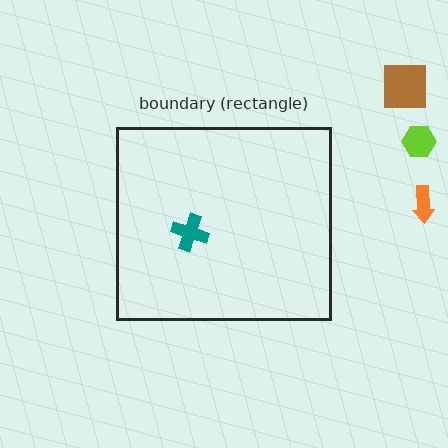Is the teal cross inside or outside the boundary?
Inside.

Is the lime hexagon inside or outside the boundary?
Outside.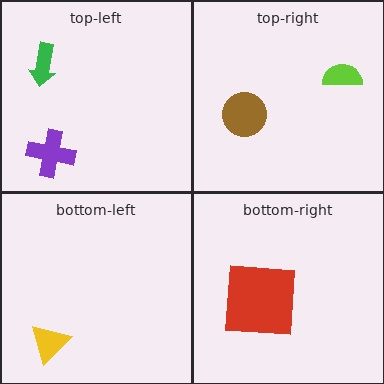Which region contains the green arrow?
The top-left region.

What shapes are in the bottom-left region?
The yellow triangle.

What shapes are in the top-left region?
The purple cross, the green arrow.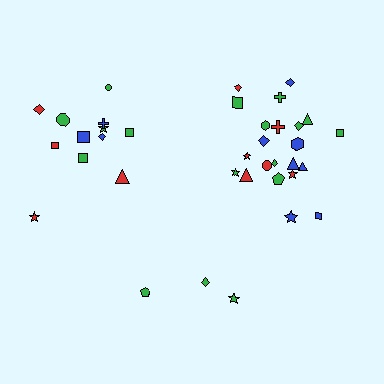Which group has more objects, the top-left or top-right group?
The top-right group.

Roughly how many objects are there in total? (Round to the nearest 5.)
Roughly 35 objects in total.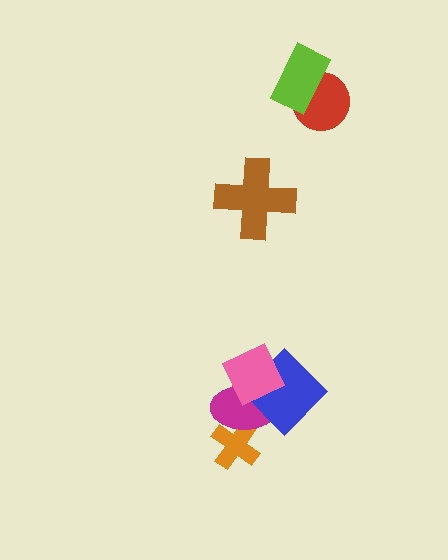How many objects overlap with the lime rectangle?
1 object overlaps with the lime rectangle.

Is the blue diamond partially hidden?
Yes, it is partially covered by another shape.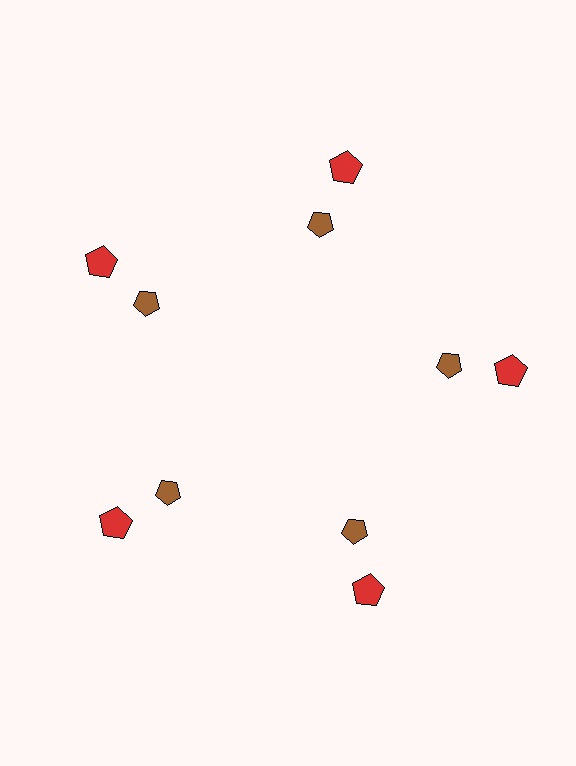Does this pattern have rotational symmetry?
Yes, this pattern has 5-fold rotational symmetry. It looks the same after rotating 72 degrees around the center.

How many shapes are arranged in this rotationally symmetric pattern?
There are 10 shapes, arranged in 5 groups of 2.